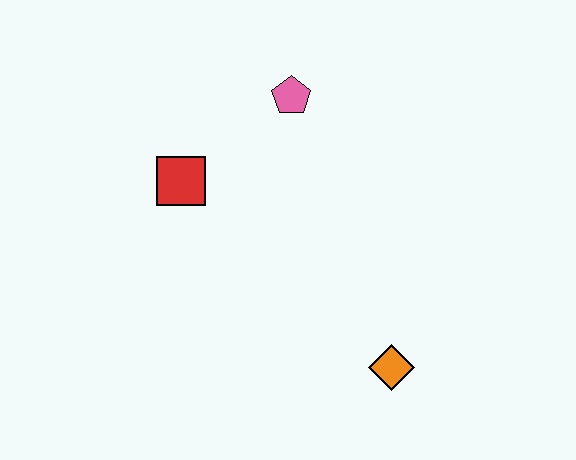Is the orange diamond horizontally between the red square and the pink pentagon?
No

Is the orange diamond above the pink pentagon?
No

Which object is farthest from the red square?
The orange diamond is farthest from the red square.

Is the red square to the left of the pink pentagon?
Yes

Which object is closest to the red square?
The pink pentagon is closest to the red square.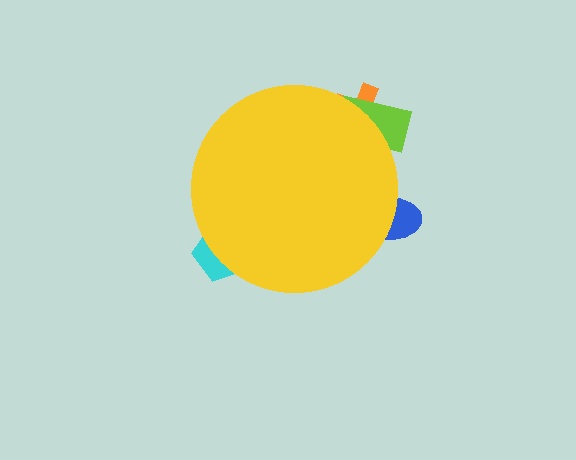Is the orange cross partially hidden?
Yes, the orange cross is partially hidden behind the yellow circle.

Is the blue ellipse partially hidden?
Yes, the blue ellipse is partially hidden behind the yellow circle.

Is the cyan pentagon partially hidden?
Yes, the cyan pentagon is partially hidden behind the yellow circle.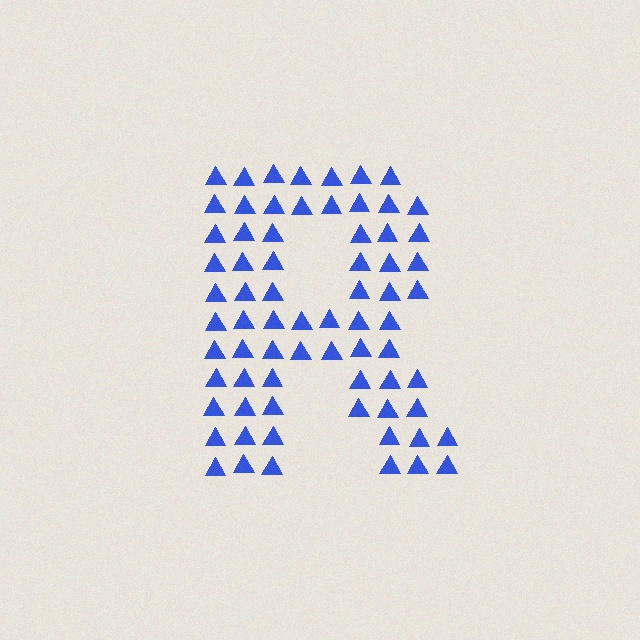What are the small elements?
The small elements are triangles.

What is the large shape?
The large shape is the letter R.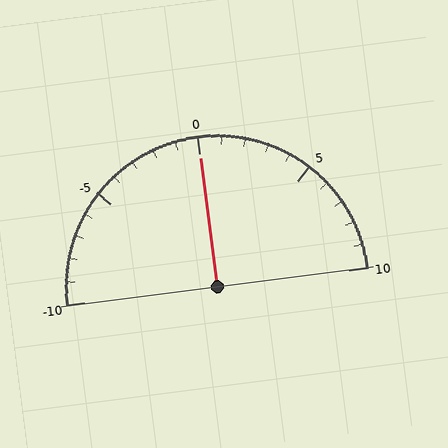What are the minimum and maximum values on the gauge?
The gauge ranges from -10 to 10.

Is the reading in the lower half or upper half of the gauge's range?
The reading is in the upper half of the range (-10 to 10).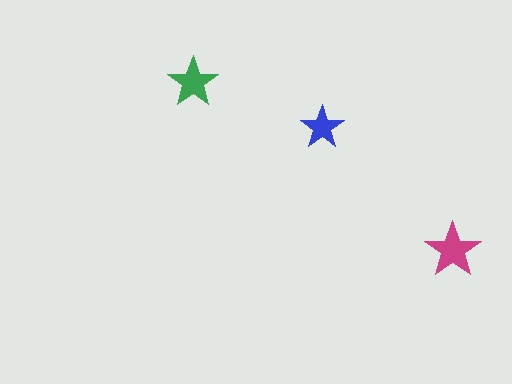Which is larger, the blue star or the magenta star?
The magenta one.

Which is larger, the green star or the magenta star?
The magenta one.